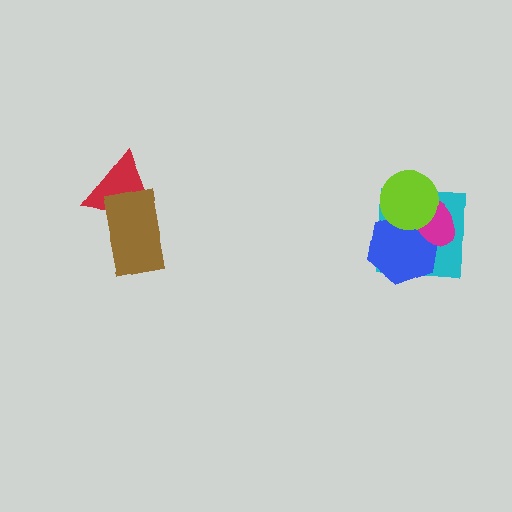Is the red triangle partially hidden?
Yes, it is partially covered by another shape.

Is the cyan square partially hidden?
Yes, it is partially covered by another shape.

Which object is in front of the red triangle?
The brown rectangle is in front of the red triangle.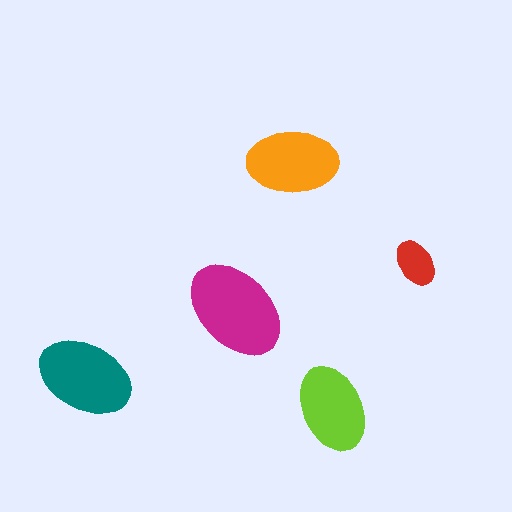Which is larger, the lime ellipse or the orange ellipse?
The orange one.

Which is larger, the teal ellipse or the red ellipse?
The teal one.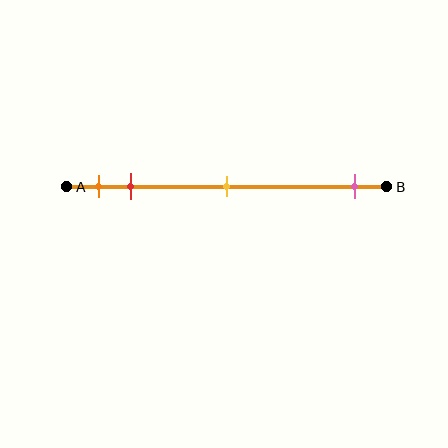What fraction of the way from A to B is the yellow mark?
The yellow mark is approximately 50% (0.5) of the way from A to B.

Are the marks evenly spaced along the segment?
No, the marks are not evenly spaced.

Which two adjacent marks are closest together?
The orange and red marks are the closest adjacent pair.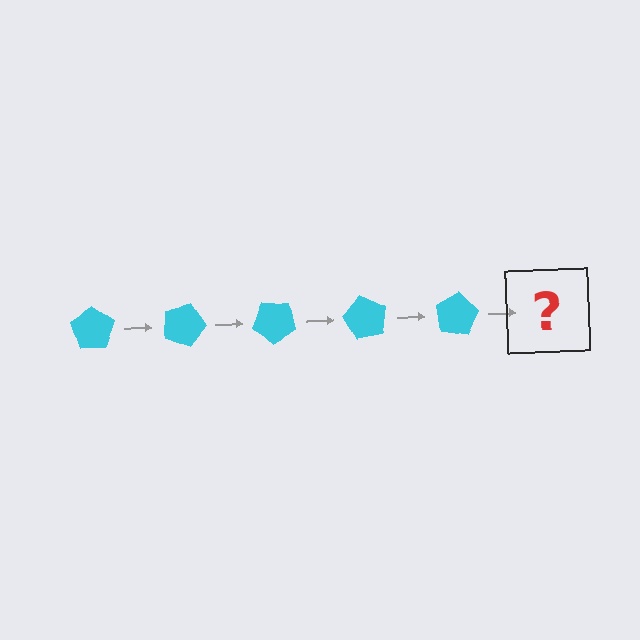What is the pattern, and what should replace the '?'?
The pattern is that the pentagon rotates 20 degrees each step. The '?' should be a cyan pentagon rotated 100 degrees.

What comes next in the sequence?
The next element should be a cyan pentagon rotated 100 degrees.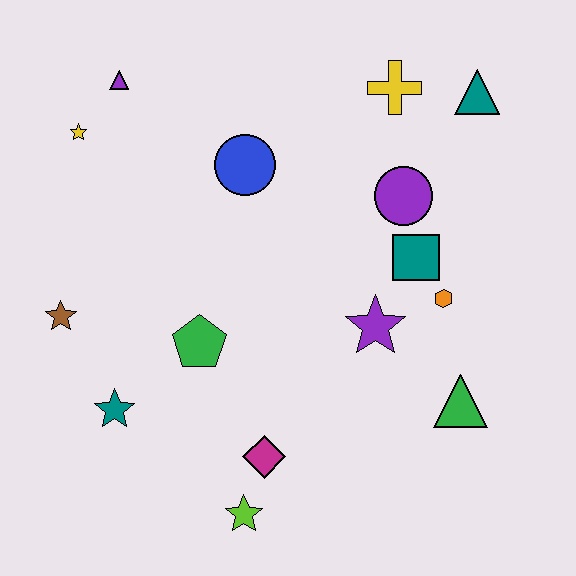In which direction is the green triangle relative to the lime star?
The green triangle is to the right of the lime star.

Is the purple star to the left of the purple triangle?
No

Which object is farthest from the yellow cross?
The lime star is farthest from the yellow cross.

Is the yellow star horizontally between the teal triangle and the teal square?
No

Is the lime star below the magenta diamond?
Yes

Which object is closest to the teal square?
The orange hexagon is closest to the teal square.